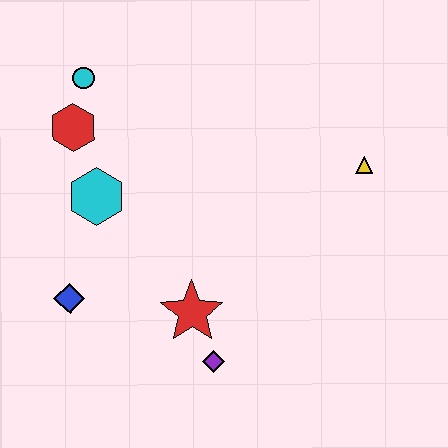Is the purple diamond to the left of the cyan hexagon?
No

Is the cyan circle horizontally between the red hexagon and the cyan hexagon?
Yes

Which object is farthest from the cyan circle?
The purple diamond is farthest from the cyan circle.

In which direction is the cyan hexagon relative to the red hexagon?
The cyan hexagon is below the red hexagon.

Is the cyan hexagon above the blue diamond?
Yes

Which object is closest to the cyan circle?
The red hexagon is closest to the cyan circle.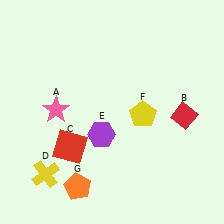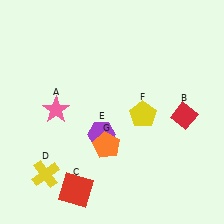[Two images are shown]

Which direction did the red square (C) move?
The red square (C) moved down.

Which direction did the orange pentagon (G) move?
The orange pentagon (G) moved up.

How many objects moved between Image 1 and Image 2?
2 objects moved between the two images.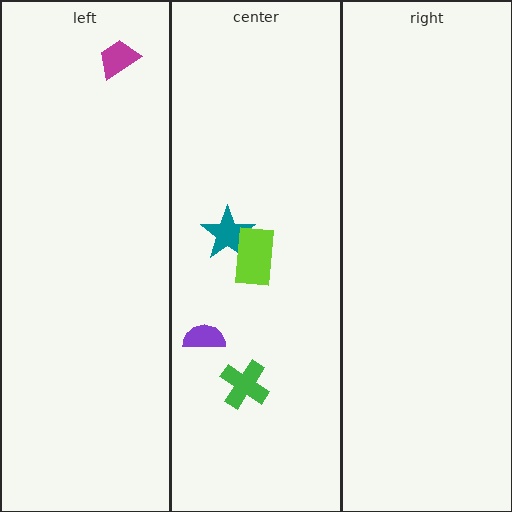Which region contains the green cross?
The center region.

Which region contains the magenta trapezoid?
The left region.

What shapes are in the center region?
The teal star, the purple semicircle, the lime rectangle, the green cross.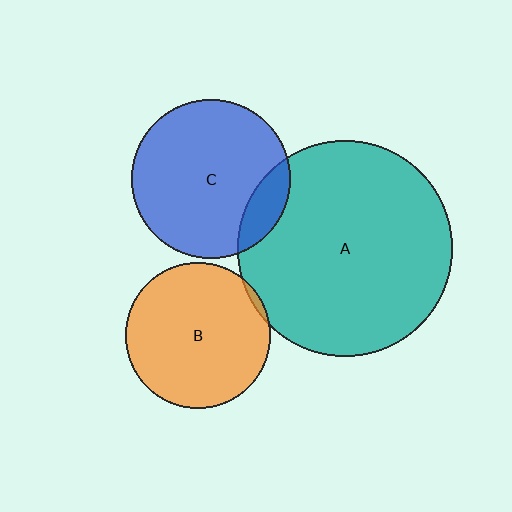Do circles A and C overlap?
Yes.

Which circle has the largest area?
Circle A (teal).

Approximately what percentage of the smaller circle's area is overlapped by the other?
Approximately 15%.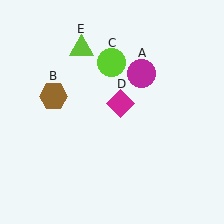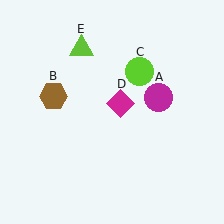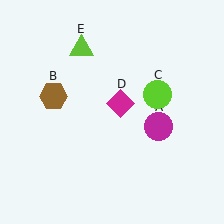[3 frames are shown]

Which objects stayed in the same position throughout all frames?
Brown hexagon (object B) and magenta diamond (object D) and lime triangle (object E) remained stationary.